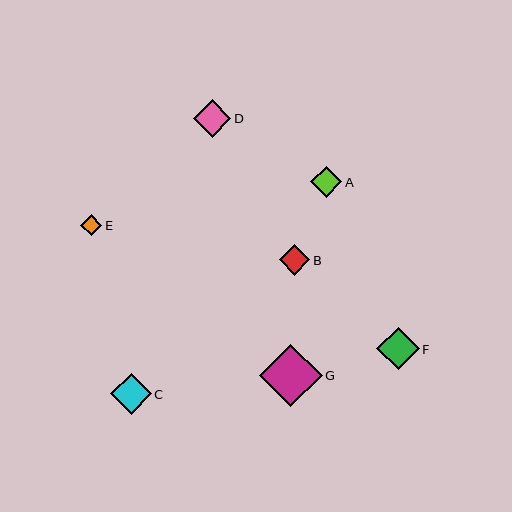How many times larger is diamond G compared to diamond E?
Diamond G is approximately 3.0 times the size of diamond E.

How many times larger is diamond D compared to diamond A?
Diamond D is approximately 1.2 times the size of diamond A.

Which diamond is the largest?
Diamond G is the largest with a size of approximately 63 pixels.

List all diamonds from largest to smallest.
From largest to smallest: G, F, C, D, A, B, E.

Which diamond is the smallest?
Diamond E is the smallest with a size of approximately 21 pixels.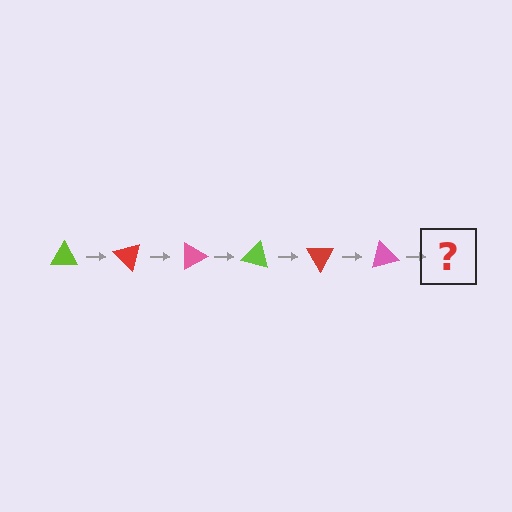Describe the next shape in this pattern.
It should be a lime triangle, rotated 270 degrees from the start.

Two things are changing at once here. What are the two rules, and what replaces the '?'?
The two rules are that it rotates 45 degrees each step and the color cycles through lime, red, and pink. The '?' should be a lime triangle, rotated 270 degrees from the start.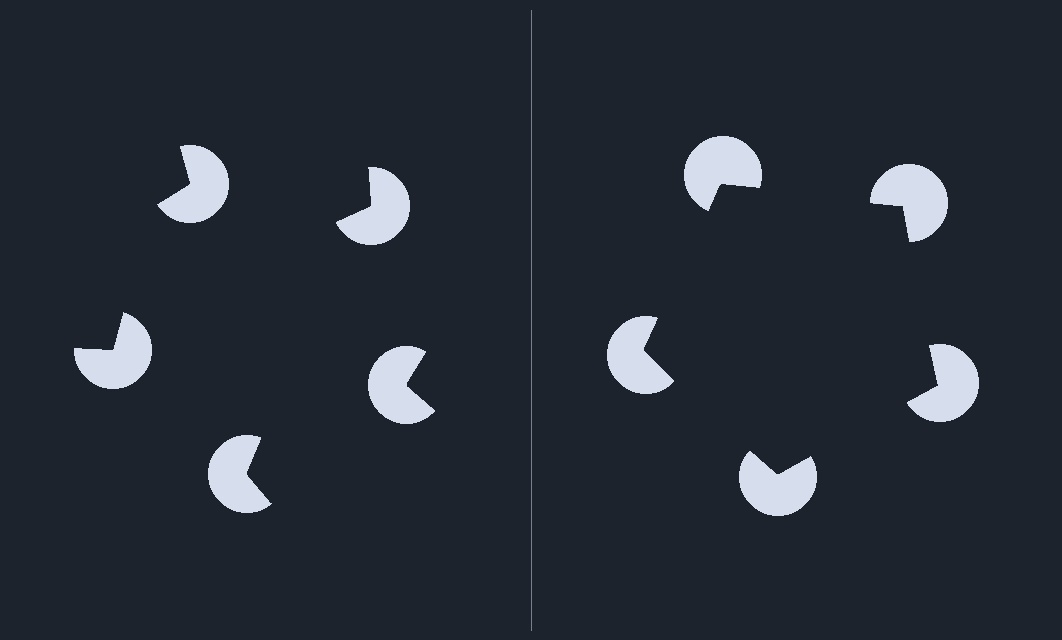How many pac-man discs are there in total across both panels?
10 — 5 on each side.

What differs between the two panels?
The pac-man discs are positioned identically on both sides; only the wedge orientations differ. On the right they align to a pentagon; on the left they are misaligned.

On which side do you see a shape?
An illusory pentagon appears on the right side. On the left side the wedge cuts are rotated, so no coherent shape forms.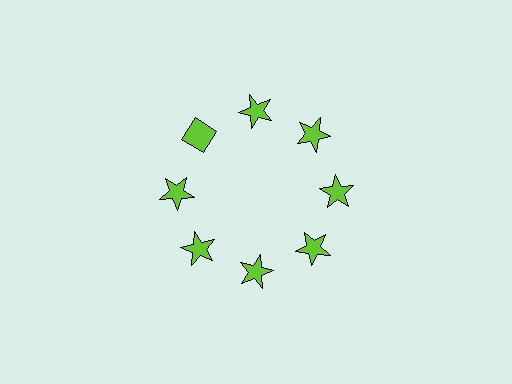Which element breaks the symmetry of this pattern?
The lime diamond at roughly the 10 o'clock position breaks the symmetry. All other shapes are lime stars.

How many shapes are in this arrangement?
There are 8 shapes arranged in a ring pattern.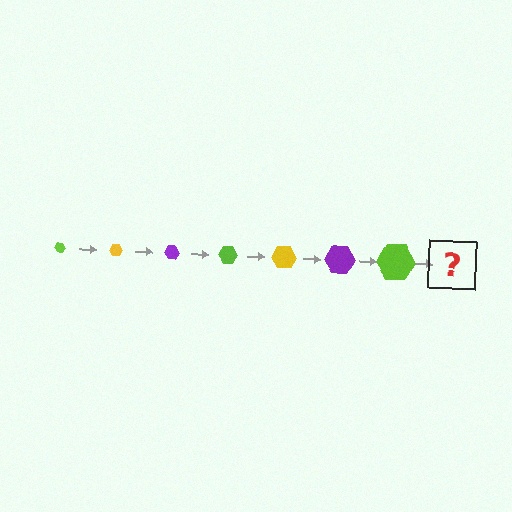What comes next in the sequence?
The next element should be a yellow hexagon, larger than the previous one.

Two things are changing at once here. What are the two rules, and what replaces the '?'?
The two rules are that the hexagon grows larger each step and the color cycles through lime, yellow, and purple. The '?' should be a yellow hexagon, larger than the previous one.